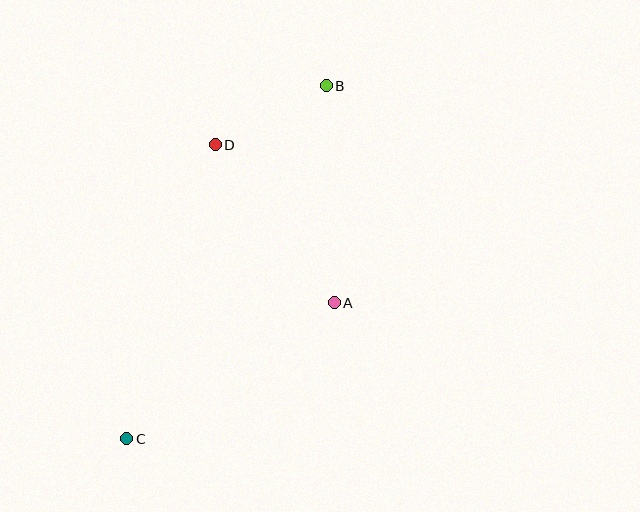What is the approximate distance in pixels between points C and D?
The distance between C and D is approximately 307 pixels.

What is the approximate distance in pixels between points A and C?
The distance between A and C is approximately 248 pixels.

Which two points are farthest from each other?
Points B and C are farthest from each other.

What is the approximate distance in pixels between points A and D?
The distance between A and D is approximately 198 pixels.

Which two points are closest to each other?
Points B and D are closest to each other.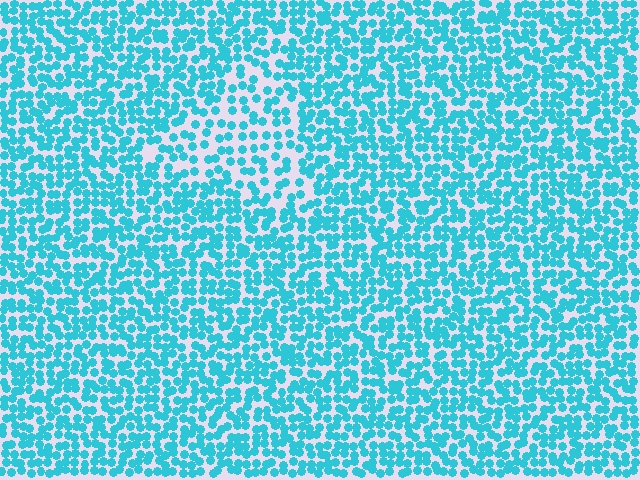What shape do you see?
I see a triangle.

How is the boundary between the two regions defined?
The boundary is defined by a change in element density (approximately 1.7x ratio). All elements are the same color, size, and shape.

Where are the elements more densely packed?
The elements are more densely packed outside the triangle boundary.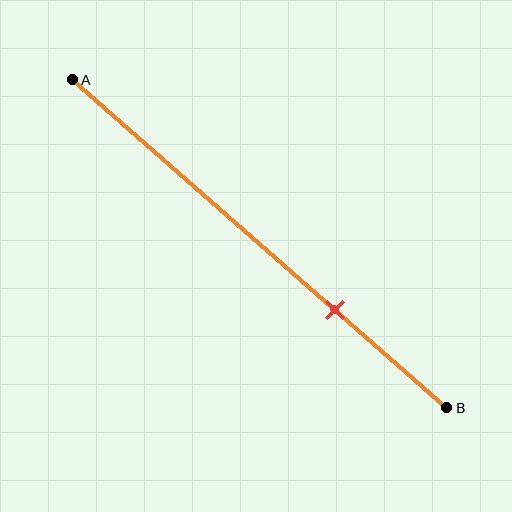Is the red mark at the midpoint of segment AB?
No, the mark is at about 70% from A, not at the 50% midpoint.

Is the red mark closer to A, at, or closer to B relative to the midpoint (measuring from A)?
The red mark is closer to point B than the midpoint of segment AB.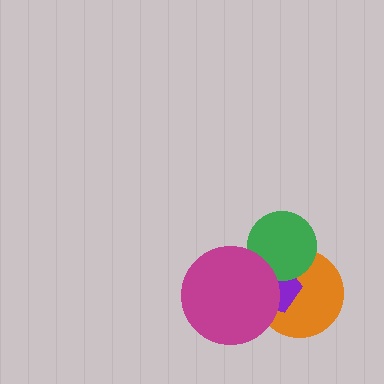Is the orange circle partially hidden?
Yes, it is partially covered by another shape.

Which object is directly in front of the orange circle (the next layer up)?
The teal triangle is directly in front of the orange circle.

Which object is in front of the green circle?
The magenta circle is in front of the green circle.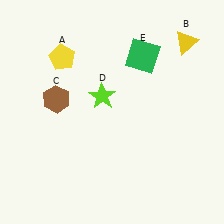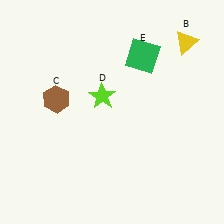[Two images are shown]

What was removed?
The yellow pentagon (A) was removed in Image 2.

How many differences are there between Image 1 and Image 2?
There is 1 difference between the two images.